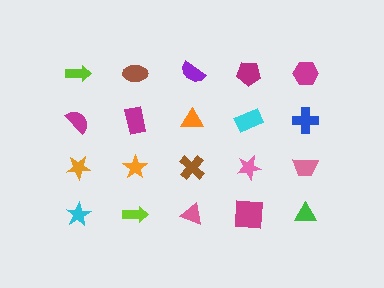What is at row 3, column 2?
An orange star.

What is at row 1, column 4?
A magenta pentagon.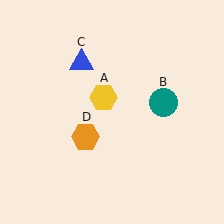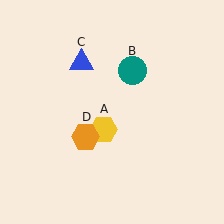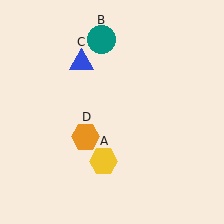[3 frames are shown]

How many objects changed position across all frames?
2 objects changed position: yellow hexagon (object A), teal circle (object B).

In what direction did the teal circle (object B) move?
The teal circle (object B) moved up and to the left.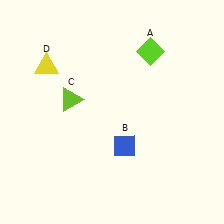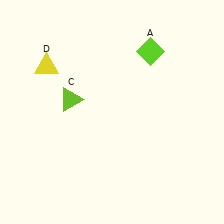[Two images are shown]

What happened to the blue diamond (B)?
The blue diamond (B) was removed in Image 2. It was in the bottom-right area of Image 1.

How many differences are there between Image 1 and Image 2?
There is 1 difference between the two images.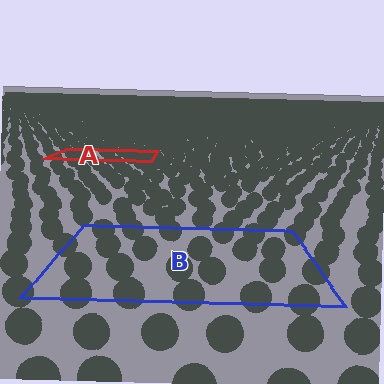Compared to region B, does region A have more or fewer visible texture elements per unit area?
Region A has more texture elements per unit area — they are packed more densely because it is farther away.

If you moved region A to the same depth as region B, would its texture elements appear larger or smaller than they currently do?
They would appear larger. At a closer depth, the same texture elements are projected at a bigger on-screen size.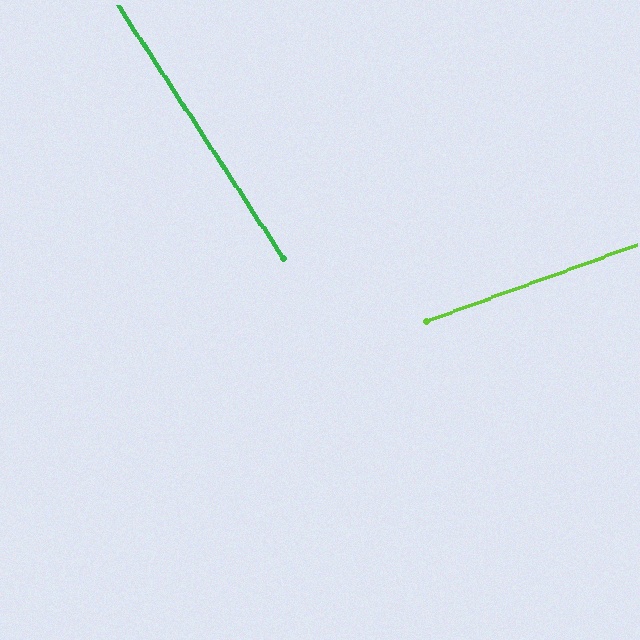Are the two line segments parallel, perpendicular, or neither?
Neither parallel nor perpendicular — they differ by about 77°.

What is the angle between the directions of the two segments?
Approximately 77 degrees.